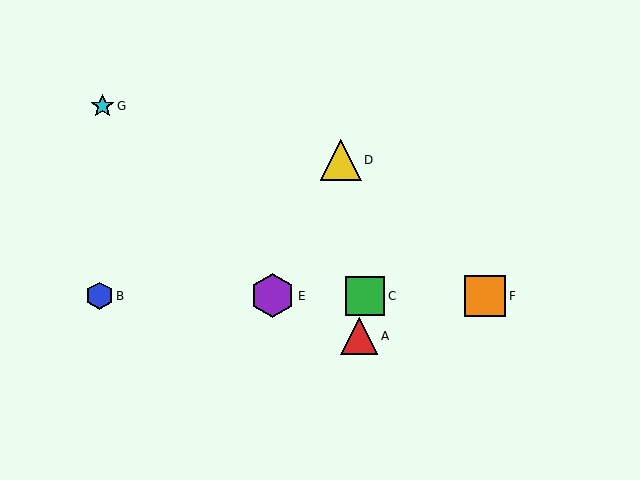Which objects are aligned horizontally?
Objects B, C, E, F are aligned horizontally.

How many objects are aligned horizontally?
4 objects (B, C, E, F) are aligned horizontally.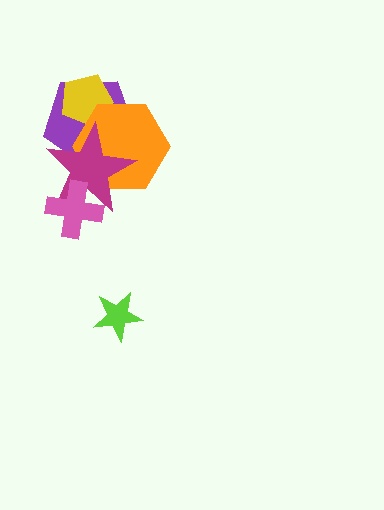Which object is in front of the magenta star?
The pink cross is in front of the magenta star.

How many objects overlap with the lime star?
0 objects overlap with the lime star.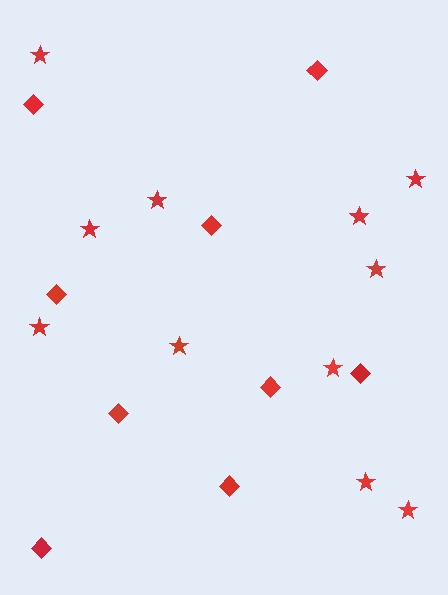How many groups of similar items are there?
There are 2 groups: one group of diamonds (9) and one group of stars (11).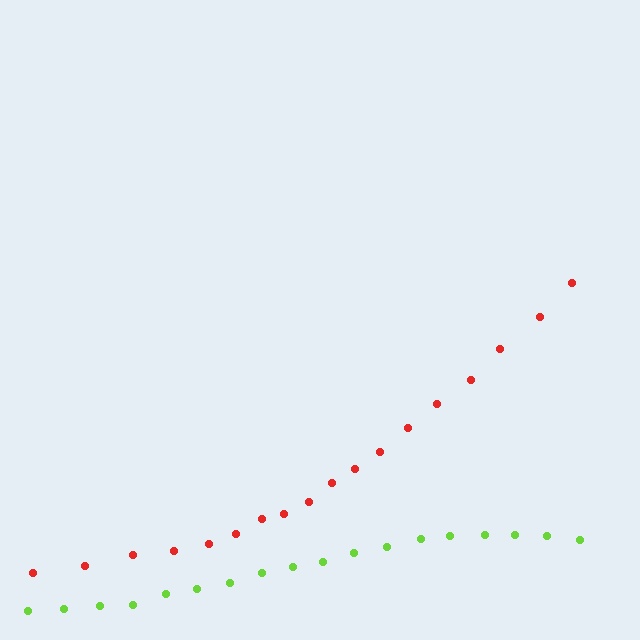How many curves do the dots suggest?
There are 2 distinct paths.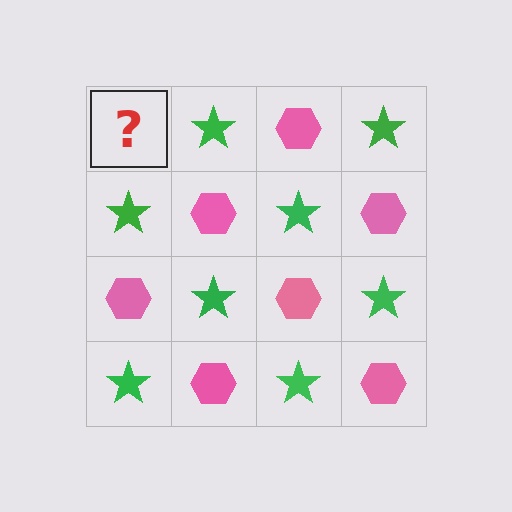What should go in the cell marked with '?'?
The missing cell should contain a pink hexagon.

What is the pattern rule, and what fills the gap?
The rule is that it alternates pink hexagon and green star in a checkerboard pattern. The gap should be filled with a pink hexagon.